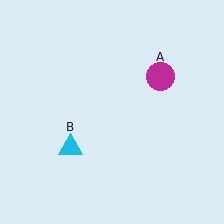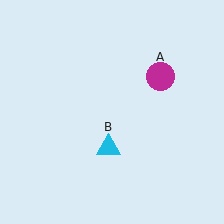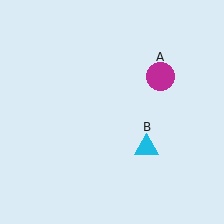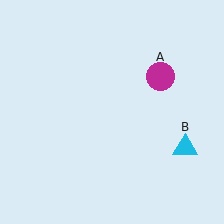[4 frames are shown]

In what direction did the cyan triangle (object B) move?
The cyan triangle (object B) moved right.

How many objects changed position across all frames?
1 object changed position: cyan triangle (object B).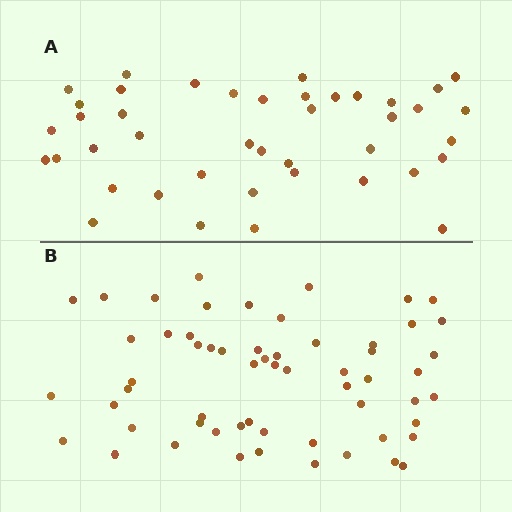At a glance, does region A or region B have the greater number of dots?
Region B (the bottom region) has more dots.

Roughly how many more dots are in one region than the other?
Region B has approximately 15 more dots than region A.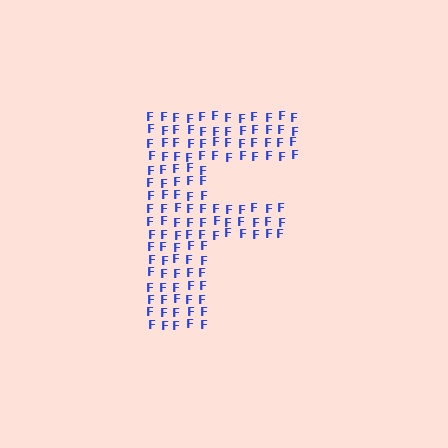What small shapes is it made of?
It is made of small letter F's.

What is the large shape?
The large shape is the letter F.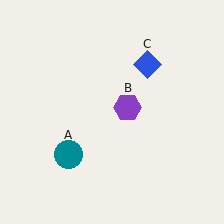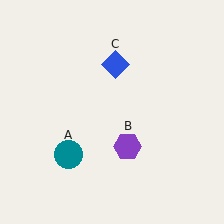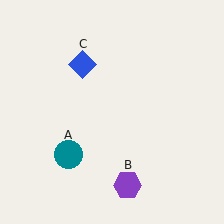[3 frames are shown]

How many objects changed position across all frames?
2 objects changed position: purple hexagon (object B), blue diamond (object C).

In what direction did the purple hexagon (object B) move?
The purple hexagon (object B) moved down.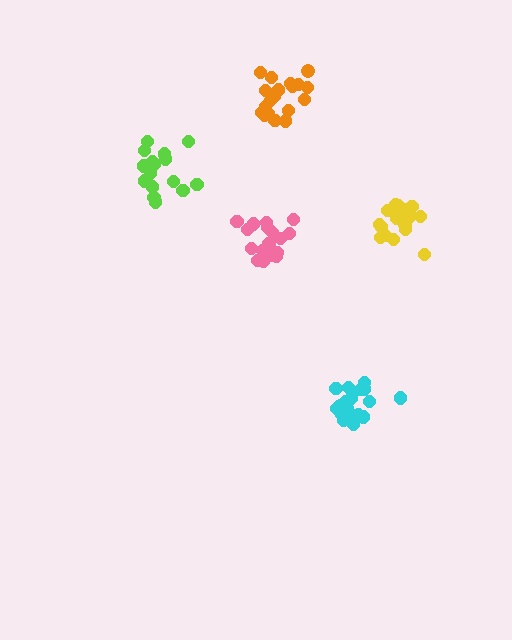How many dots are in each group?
Group 1: 19 dots, Group 2: 18 dots, Group 3: 17 dots, Group 4: 20 dots, Group 5: 18 dots (92 total).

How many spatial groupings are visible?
There are 5 spatial groupings.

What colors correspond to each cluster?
The clusters are colored: pink, yellow, lime, orange, cyan.